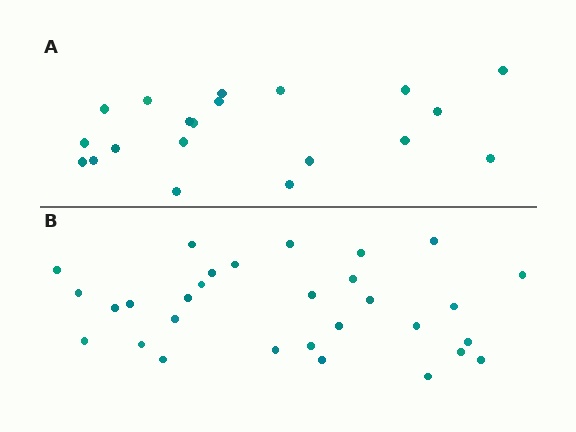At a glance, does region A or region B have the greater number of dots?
Region B (the bottom region) has more dots.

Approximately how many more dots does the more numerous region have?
Region B has roughly 10 or so more dots than region A.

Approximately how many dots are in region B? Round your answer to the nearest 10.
About 30 dots.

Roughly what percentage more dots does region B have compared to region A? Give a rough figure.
About 50% more.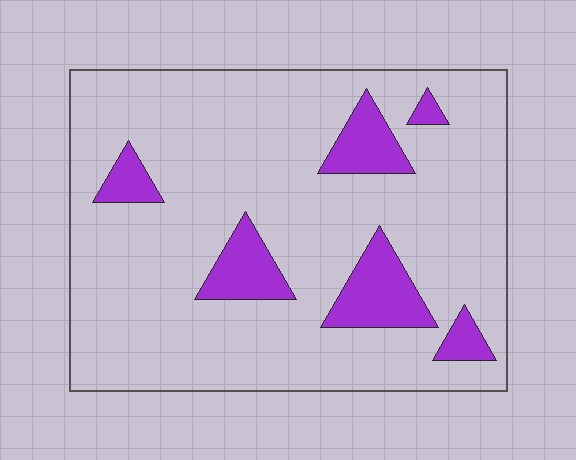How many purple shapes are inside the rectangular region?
6.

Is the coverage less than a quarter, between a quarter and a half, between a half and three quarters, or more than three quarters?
Less than a quarter.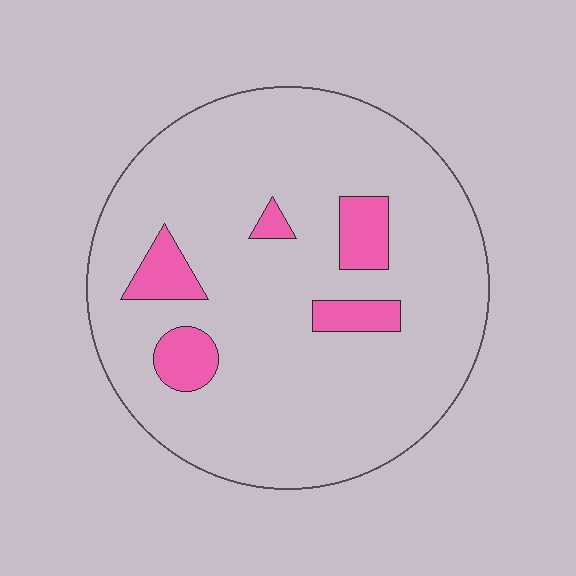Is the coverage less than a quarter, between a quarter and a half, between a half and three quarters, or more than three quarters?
Less than a quarter.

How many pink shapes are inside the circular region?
5.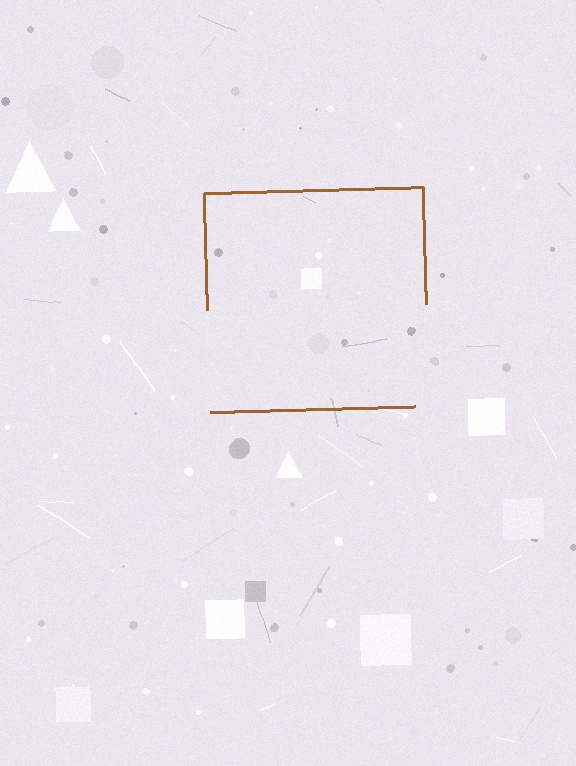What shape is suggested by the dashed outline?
The dashed outline suggests a square.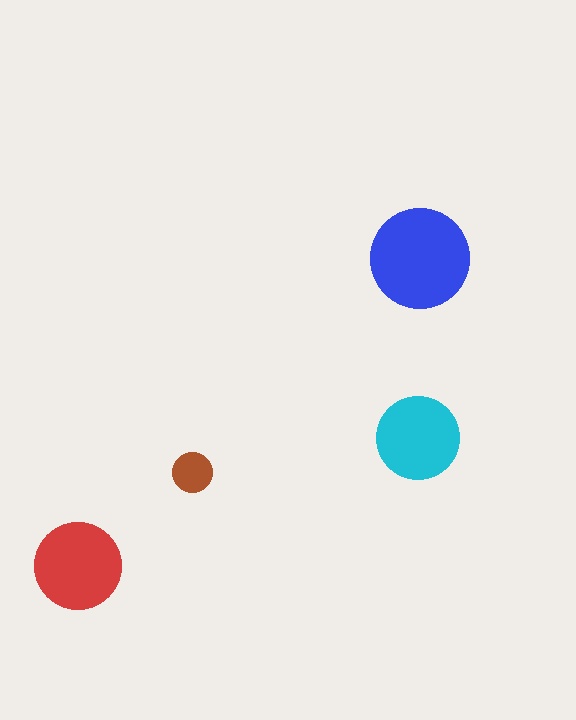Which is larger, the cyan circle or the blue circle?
The blue one.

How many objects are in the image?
There are 4 objects in the image.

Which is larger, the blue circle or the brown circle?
The blue one.